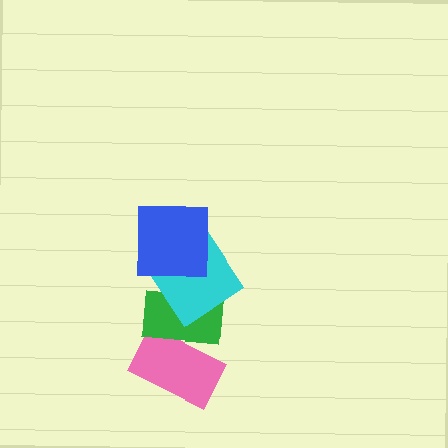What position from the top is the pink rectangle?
The pink rectangle is 4th from the top.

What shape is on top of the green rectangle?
The cyan diamond is on top of the green rectangle.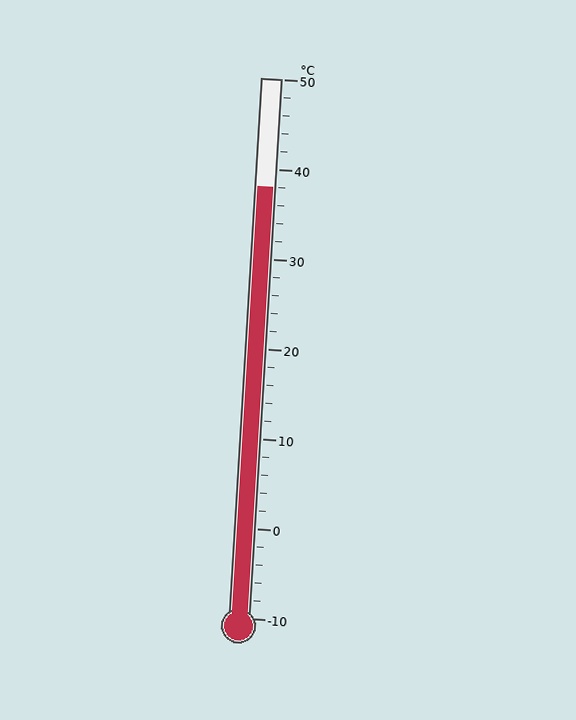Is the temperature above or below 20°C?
The temperature is above 20°C.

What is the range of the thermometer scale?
The thermometer scale ranges from -10°C to 50°C.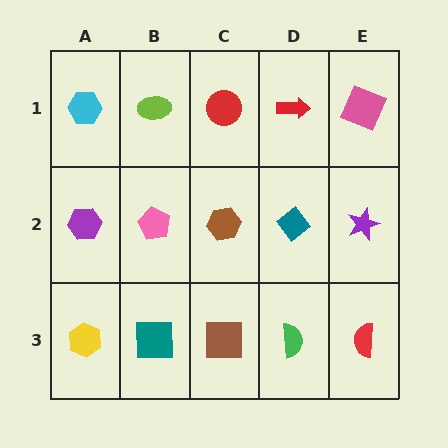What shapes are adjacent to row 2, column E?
A pink square (row 1, column E), a red semicircle (row 3, column E), a teal diamond (row 2, column D).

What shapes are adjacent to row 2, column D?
A red arrow (row 1, column D), a green semicircle (row 3, column D), a brown hexagon (row 2, column C), a purple star (row 2, column E).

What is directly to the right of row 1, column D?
A pink square.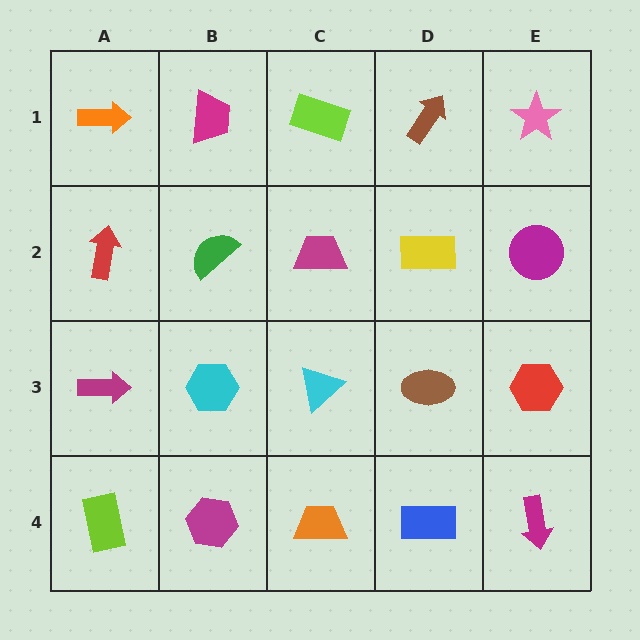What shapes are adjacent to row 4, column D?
A brown ellipse (row 3, column D), an orange trapezoid (row 4, column C), a magenta arrow (row 4, column E).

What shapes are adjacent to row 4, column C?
A cyan triangle (row 3, column C), a magenta hexagon (row 4, column B), a blue rectangle (row 4, column D).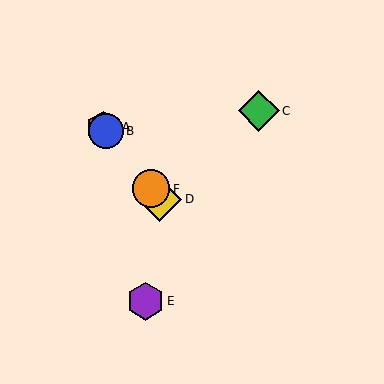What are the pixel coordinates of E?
Object E is at (146, 301).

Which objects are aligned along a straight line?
Objects A, B, D, F are aligned along a straight line.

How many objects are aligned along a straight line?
4 objects (A, B, D, F) are aligned along a straight line.